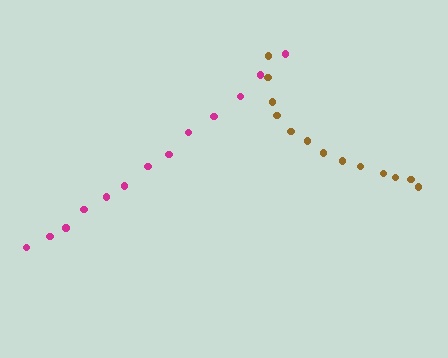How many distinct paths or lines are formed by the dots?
There are 2 distinct paths.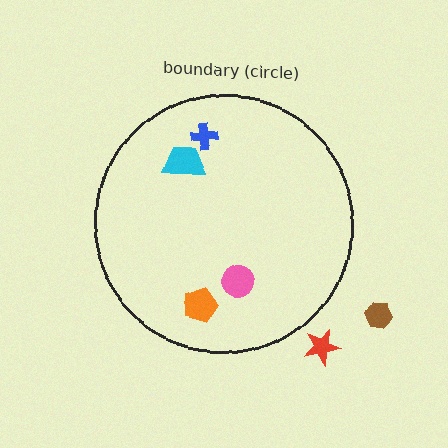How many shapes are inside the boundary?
4 inside, 2 outside.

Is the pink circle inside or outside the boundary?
Inside.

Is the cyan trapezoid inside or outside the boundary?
Inside.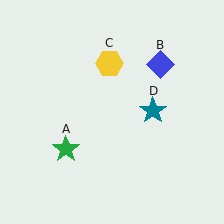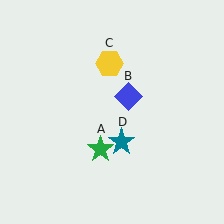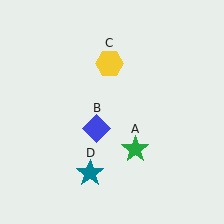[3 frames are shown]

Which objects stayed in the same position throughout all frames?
Yellow hexagon (object C) remained stationary.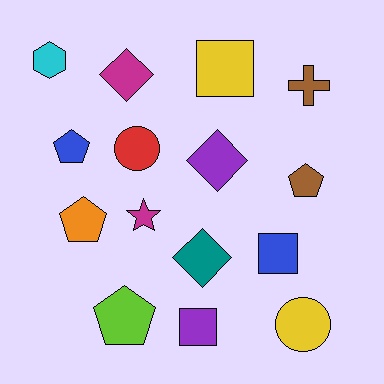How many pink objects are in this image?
There are no pink objects.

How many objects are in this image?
There are 15 objects.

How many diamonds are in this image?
There are 3 diamonds.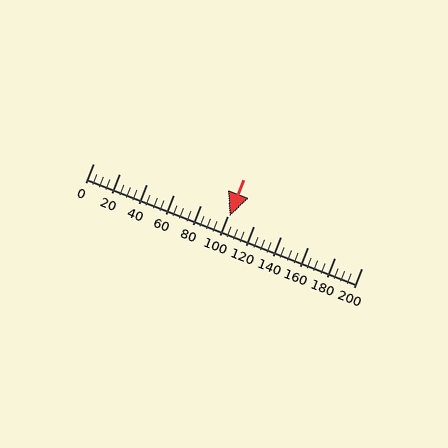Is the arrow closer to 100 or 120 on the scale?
The arrow is closer to 100.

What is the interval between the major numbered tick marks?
The major tick marks are spaced 20 units apart.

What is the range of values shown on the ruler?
The ruler shows values from 0 to 200.